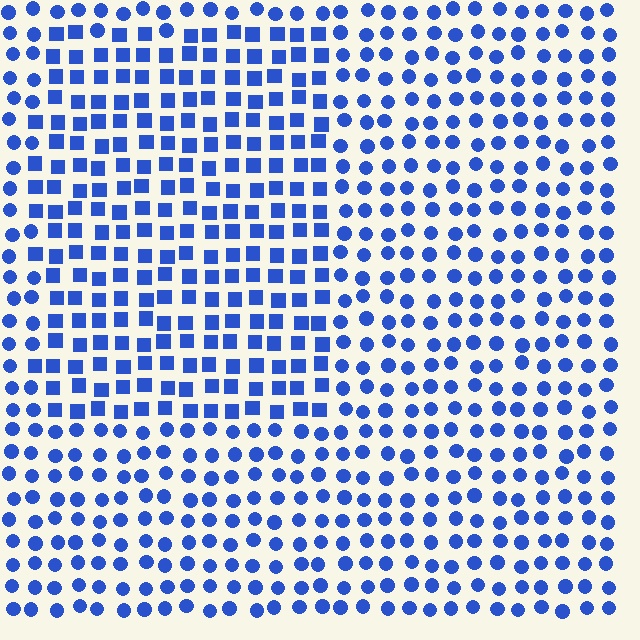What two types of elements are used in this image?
The image uses squares inside the rectangle region and circles outside it.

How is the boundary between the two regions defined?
The boundary is defined by a change in element shape: squares inside vs. circles outside. All elements share the same color and spacing.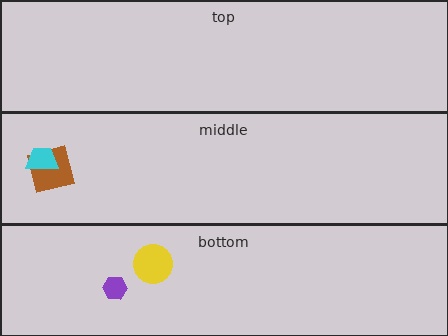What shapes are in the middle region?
The brown square, the cyan trapezoid.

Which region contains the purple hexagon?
The bottom region.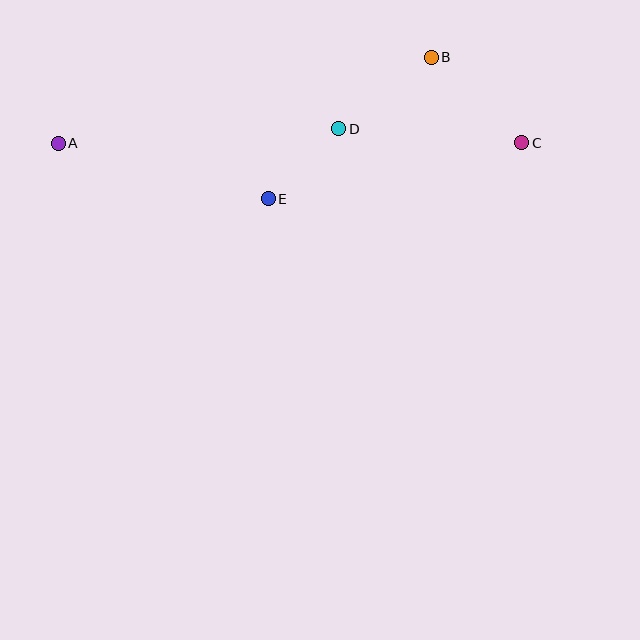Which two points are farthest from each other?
Points A and C are farthest from each other.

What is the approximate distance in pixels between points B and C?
The distance between B and C is approximately 124 pixels.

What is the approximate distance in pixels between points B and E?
The distance between B and E is approximately 216 pixels.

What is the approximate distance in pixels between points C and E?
The distance between C and E is approximately 259 pixels.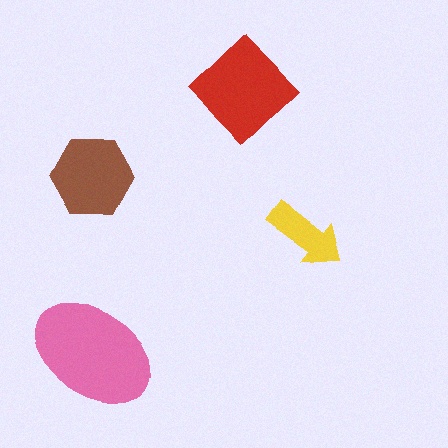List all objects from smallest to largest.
The yellow arrow, the brown hexagon, the red diamond, the pink ellipse.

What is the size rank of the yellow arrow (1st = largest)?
4th.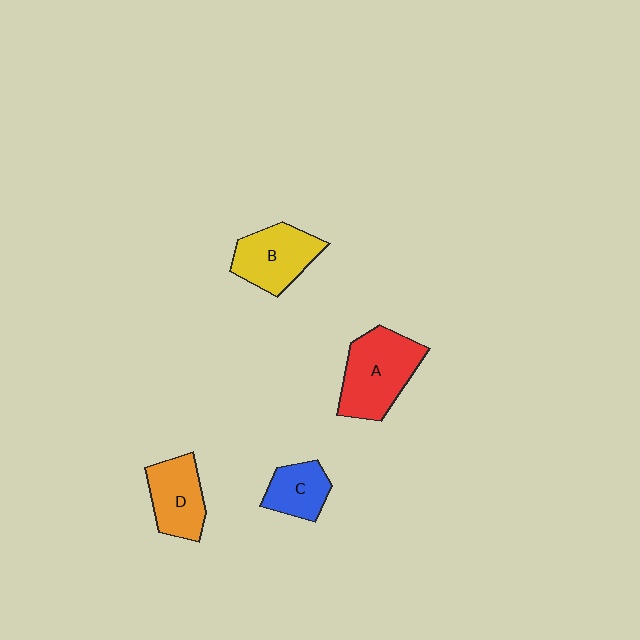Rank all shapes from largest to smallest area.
From largest to smallest: A (red), B (yellow), D (orange), C (blue).